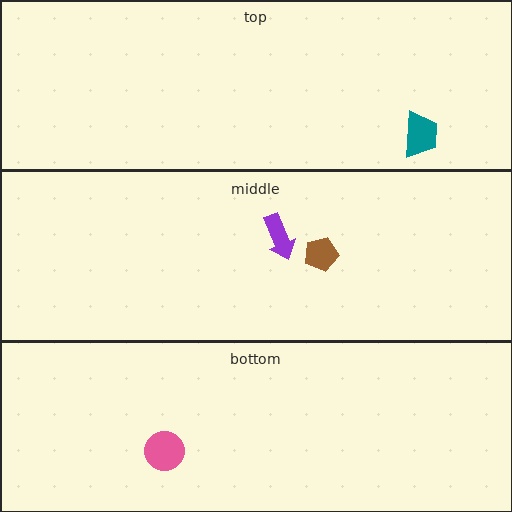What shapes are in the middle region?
The purple arrow, the brown pentagon.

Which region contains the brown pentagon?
The middle region.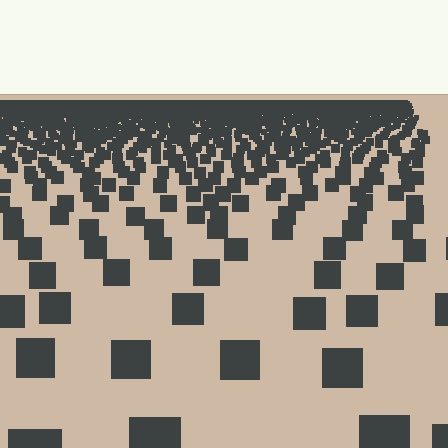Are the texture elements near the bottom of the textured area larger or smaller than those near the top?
Larger. Near the bottom, elements are closer to the viewer and appear at a bigger on-screen size.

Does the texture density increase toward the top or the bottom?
Density increases toward the top.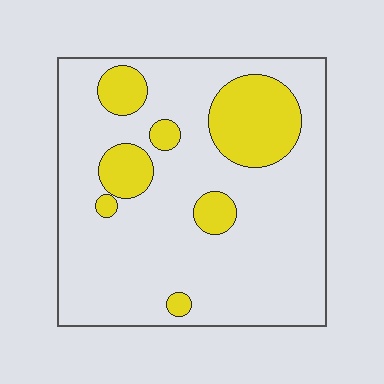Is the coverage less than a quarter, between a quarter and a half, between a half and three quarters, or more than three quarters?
Less than a quarter.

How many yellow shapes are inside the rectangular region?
7.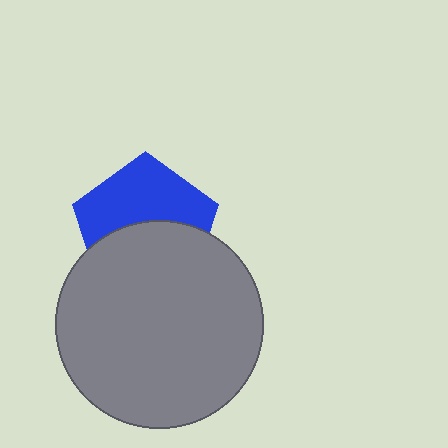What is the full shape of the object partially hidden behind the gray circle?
The partially hidden object is a blue pentagon.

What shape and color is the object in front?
The object in front is a gray circle.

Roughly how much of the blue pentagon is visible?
About half of it is visible (roughly 50%).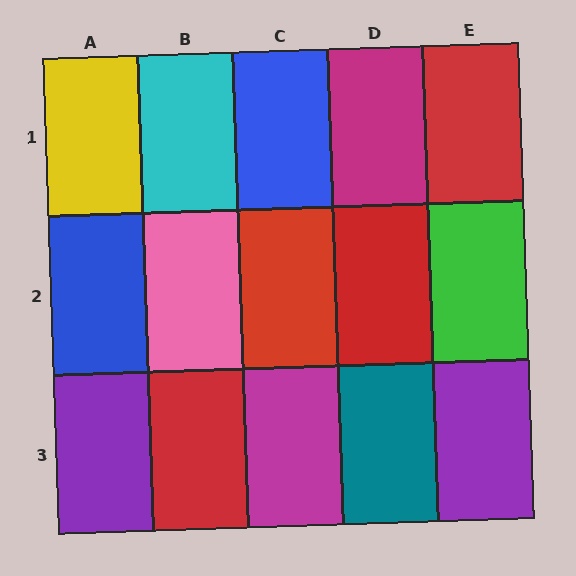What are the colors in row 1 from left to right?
Yellow, cyan, blue, magenta, red.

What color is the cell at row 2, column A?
Blue.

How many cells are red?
4 cells are red.